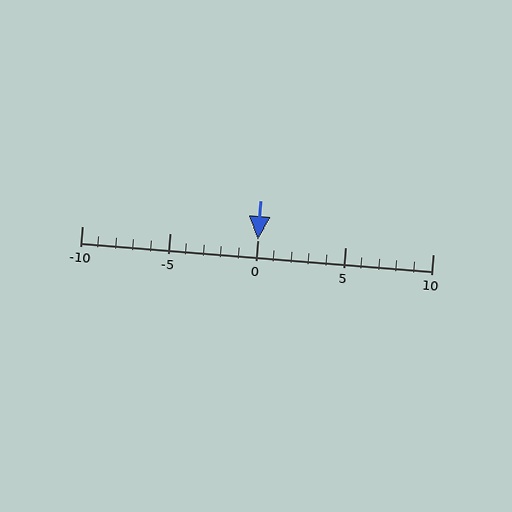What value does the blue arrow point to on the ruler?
The blue arrow points to approximately 0.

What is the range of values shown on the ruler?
The ruler shows values from -10 to 10.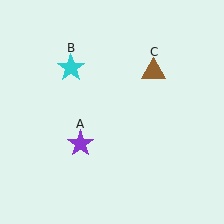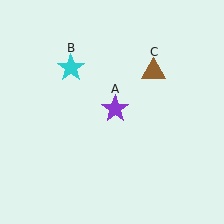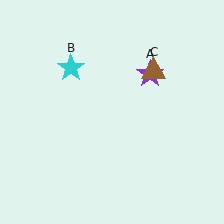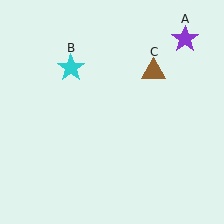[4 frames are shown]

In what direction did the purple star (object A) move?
The purple star (object A) moved up and to the right.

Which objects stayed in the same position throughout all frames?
Cyan star (object B) and brown triangle (object C) remained stationary.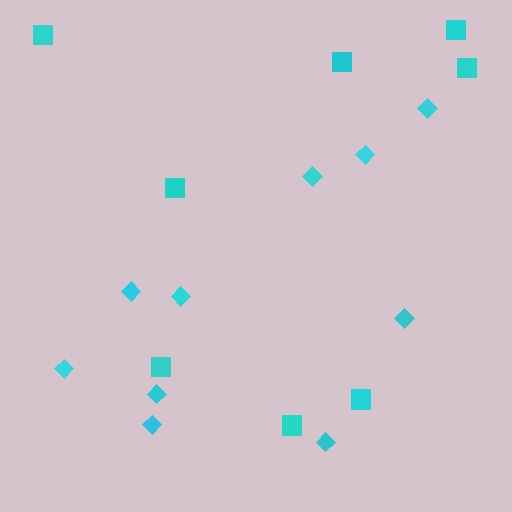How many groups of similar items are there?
There are 2 groups: one group of diamonds (10) and one group of squares (8).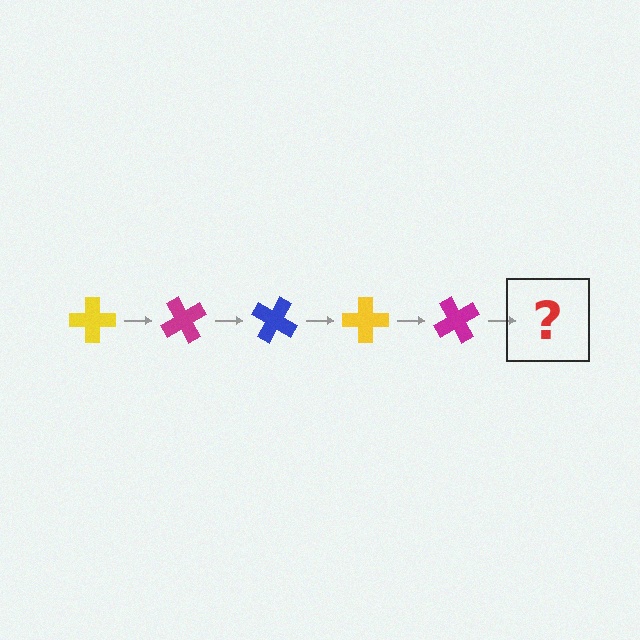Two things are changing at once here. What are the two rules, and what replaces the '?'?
The two rules are that it rotates 60 degrees each step and the color cycles through yellow, magenta, and blue. The '?' should be a blue cross, rotated 300 degrees from the start.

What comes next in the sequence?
The next element should be a blue cross, rotated 300 degrees from the start.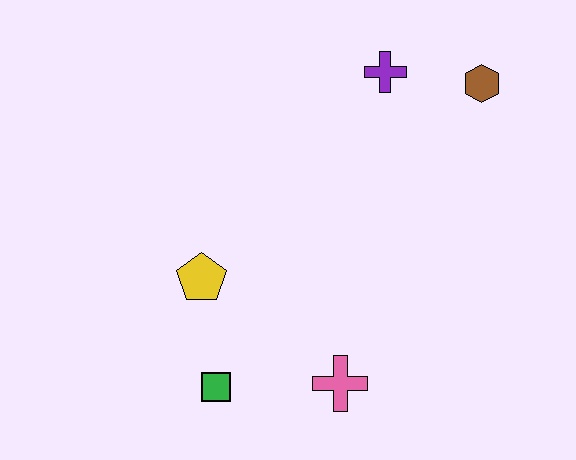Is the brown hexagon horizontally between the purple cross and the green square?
No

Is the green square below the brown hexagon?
Yes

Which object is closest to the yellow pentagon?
The green square is closest to the yellow pentagon.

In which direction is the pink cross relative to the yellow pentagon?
The pink cross is to the right of the yellow pentagon.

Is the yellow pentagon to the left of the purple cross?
Yes